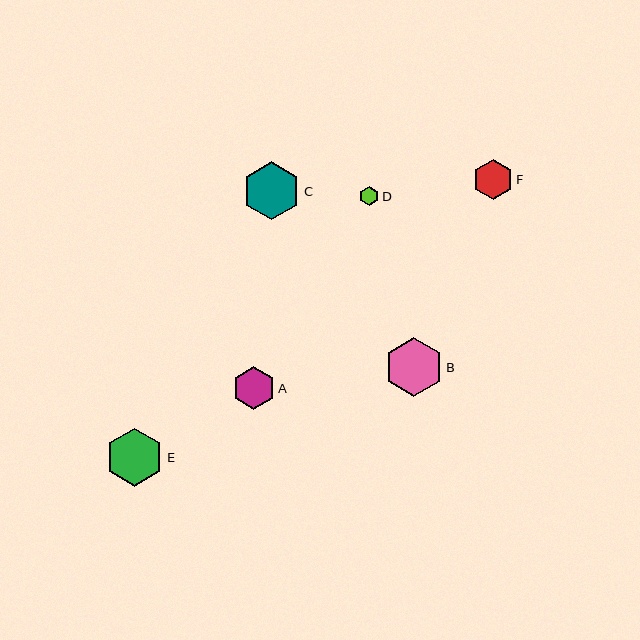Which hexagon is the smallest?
Hexagon D is the smallest with a size of approximately 19 pixels.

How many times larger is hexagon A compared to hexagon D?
Hexagon A is approximately 2.2 times the size of hexagon D.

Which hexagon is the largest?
Hexagon B is the largest with a size of approximately 59 pixels.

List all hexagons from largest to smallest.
From largest to smallest: B, C, E, A, F, D.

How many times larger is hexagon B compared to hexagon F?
Hexagon B is approximately 1.5 times the size of hexagon F.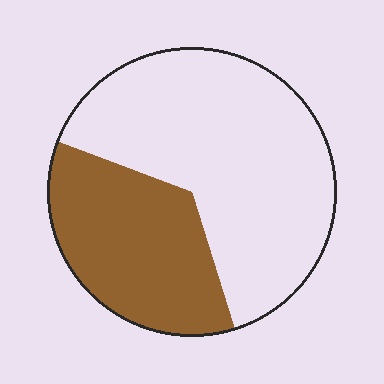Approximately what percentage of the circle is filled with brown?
Approximately 35%.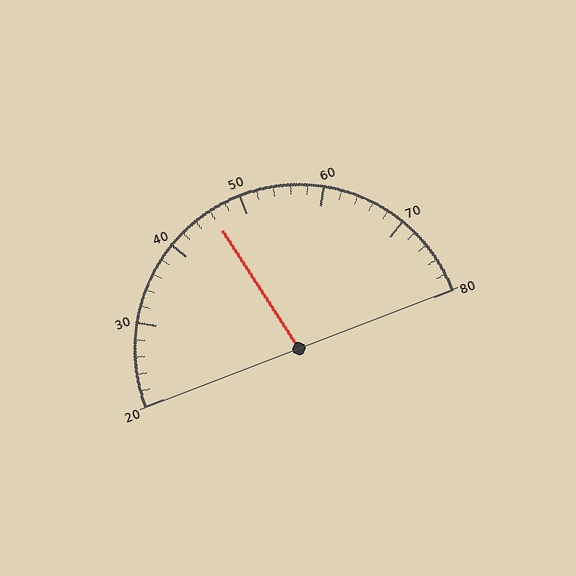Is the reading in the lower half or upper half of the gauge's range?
The reading is in the lower half of the range (20 to 80).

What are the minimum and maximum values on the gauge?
The gauge ranges from 20 to 80.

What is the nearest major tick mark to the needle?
The nearest major tick mark is 50.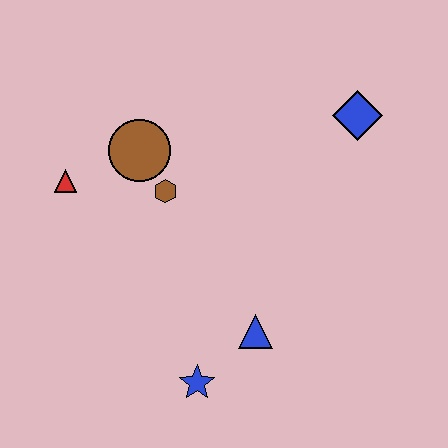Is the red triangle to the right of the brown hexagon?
No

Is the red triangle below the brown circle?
Yes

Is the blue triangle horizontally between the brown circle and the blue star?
No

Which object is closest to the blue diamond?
The brown hexagon is closest to the blue diamond.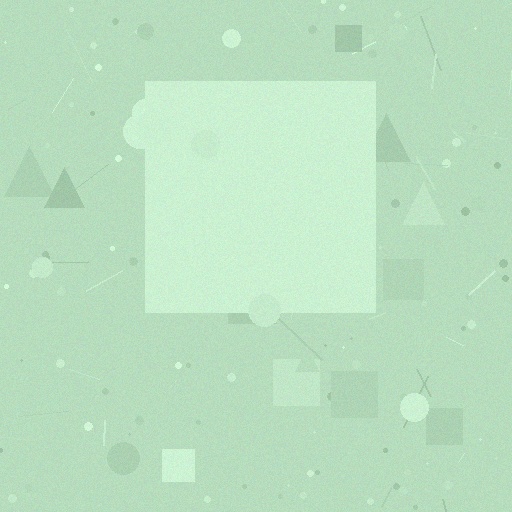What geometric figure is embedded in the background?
A square is embedded in the background.